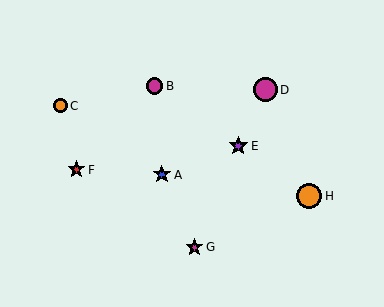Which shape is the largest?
The orange circle (labeled H) is the largest.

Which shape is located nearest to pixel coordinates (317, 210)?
The orange circle (labeled H) at (309, 196) is nearest to that location.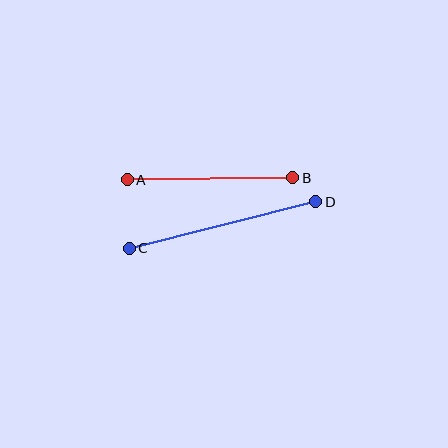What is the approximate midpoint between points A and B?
The midpoint is at approximately (210, 179) pixels.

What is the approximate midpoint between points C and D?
The midpoint is at approximately (222, 225) pixels.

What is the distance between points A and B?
The distance is approximately 165 pixels.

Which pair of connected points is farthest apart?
Points C and D are farthest apart.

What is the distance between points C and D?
The distance is approximately 192 pixels.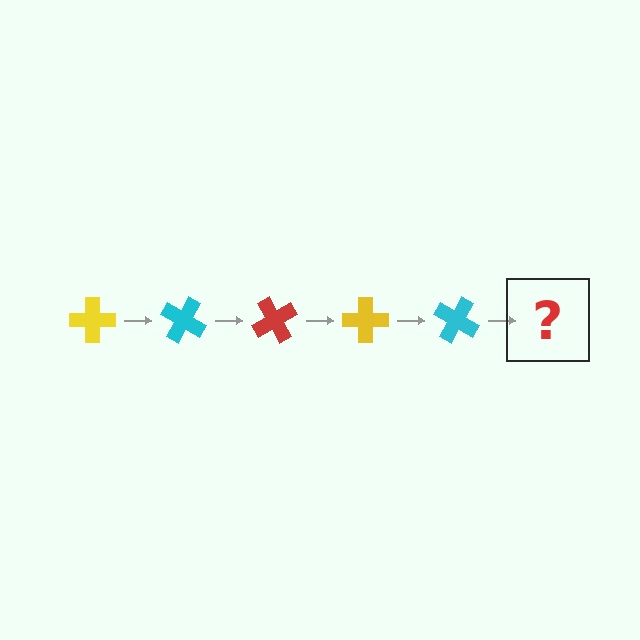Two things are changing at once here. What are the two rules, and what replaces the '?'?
The two rules are that it rotates 30 degrees each step and the color cycles through yellow, cyan, and red. The '?' should be a red cross, rotated 150 degrees from the start.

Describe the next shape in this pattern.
It should be a red cross, rotated 150 degrees from the start.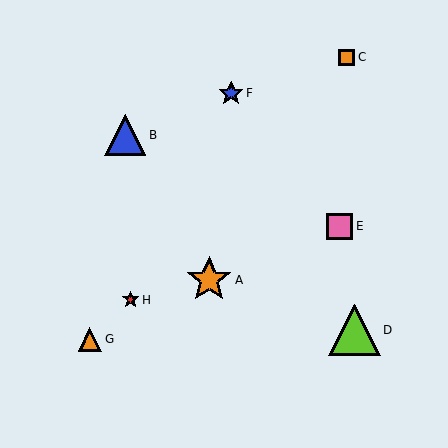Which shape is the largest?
The lime triangle (labeled D) is the largest.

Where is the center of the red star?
The center of the red star is at (131, 300).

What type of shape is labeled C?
Shape C is an orange square.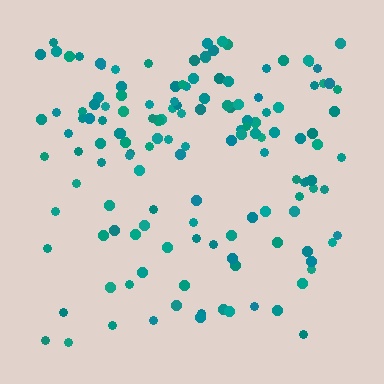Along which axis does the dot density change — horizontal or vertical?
Vertical.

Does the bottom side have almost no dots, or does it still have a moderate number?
Still a moderate number, just noticeably fewer than the top.